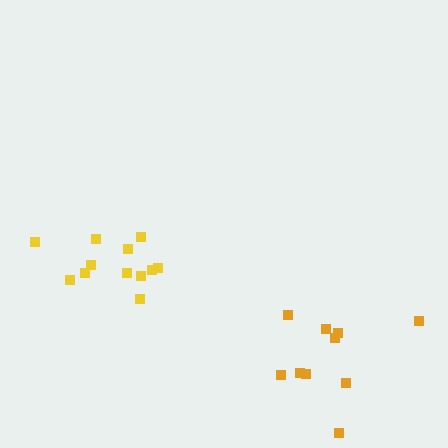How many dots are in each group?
Group 1: 10 dots, Group 2: 12 dots (22 total).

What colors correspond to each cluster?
The clusters are colored: orange, yellow.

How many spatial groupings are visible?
There are 2 spatial groupings.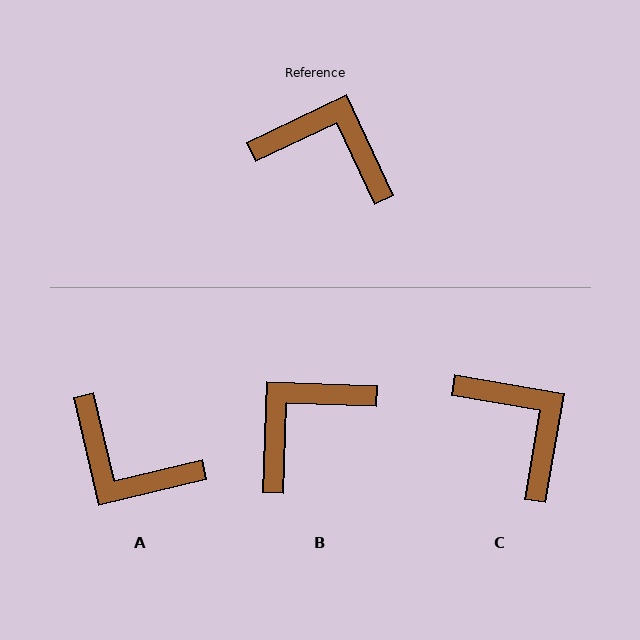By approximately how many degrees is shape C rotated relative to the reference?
Approximately 35 degrees clockwise.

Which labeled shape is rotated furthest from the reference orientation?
A, about 168 degrees away.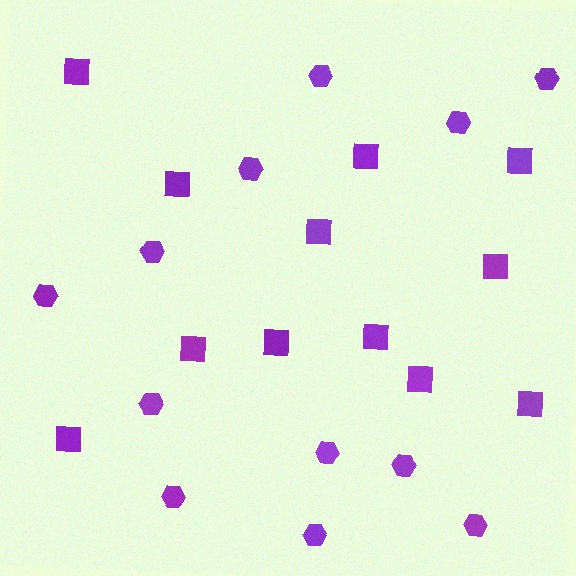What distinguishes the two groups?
There are 2 groups: one group of hexagons (12) and one group of squares (12).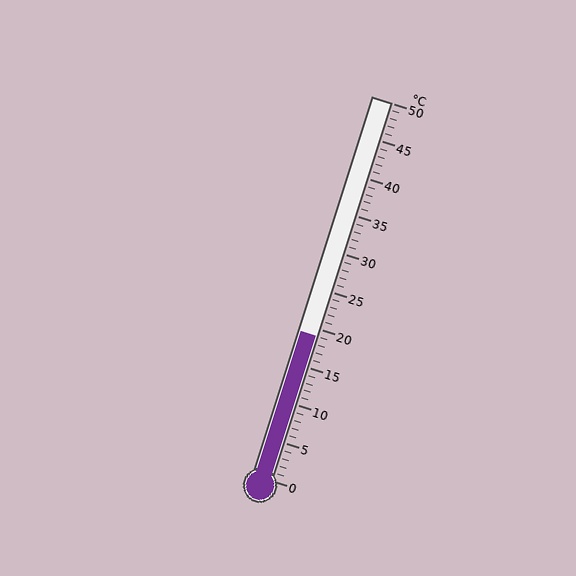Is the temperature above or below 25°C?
The temperature is below 25°C.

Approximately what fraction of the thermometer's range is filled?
The thermometer is filled to approximately 40% of its range.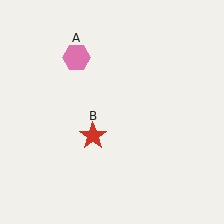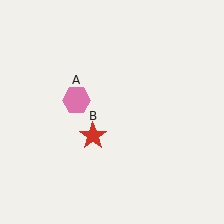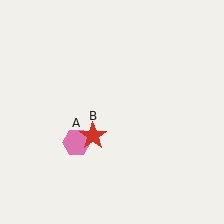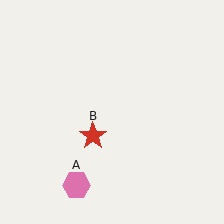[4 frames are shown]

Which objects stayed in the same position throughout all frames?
Red star (object B) remained stationary.